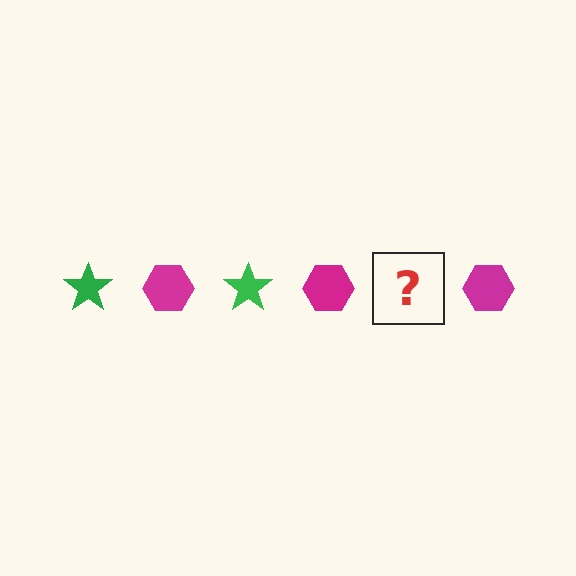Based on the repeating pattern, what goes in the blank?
The blank should be a green star.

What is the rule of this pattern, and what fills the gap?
The rule is that the pattern alternates between green star and magenta hexagon. The gap should be filled with a green star.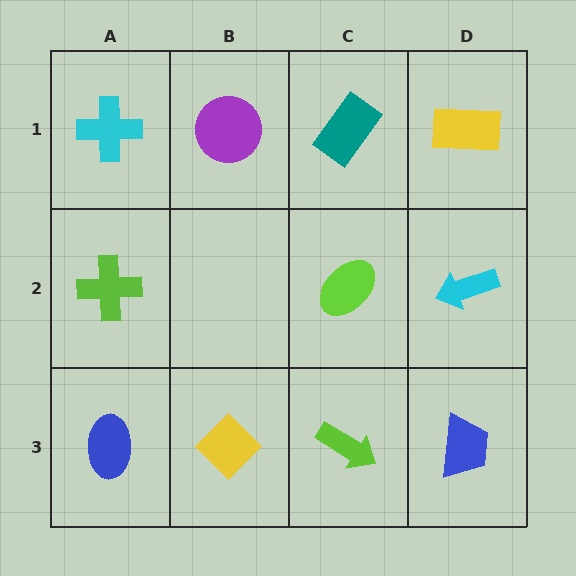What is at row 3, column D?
A blue trapezoid.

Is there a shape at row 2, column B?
No, that cell is empty.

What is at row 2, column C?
A lime ellipse.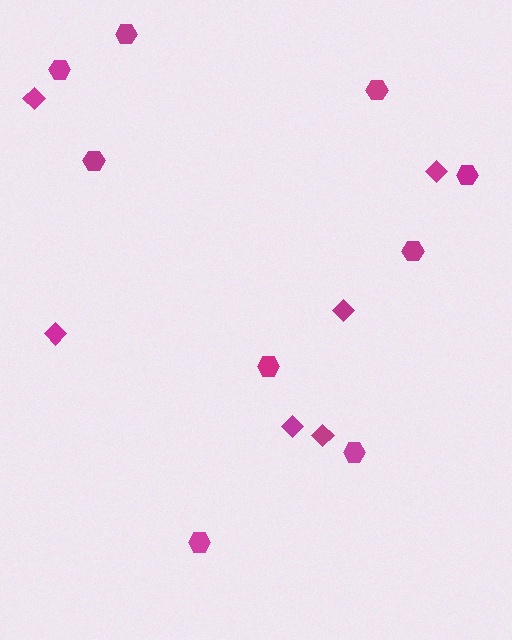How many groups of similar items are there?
There are 2 groups: one group of hexagons (9) and one group of diamonds (6).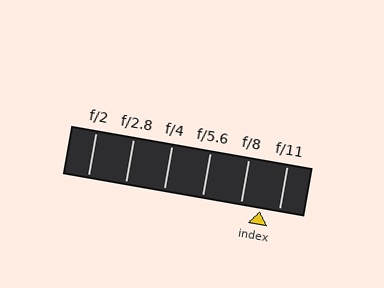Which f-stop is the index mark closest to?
The index mark is closest to f/11.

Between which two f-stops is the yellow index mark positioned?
The index mark is between f/8 and f/11.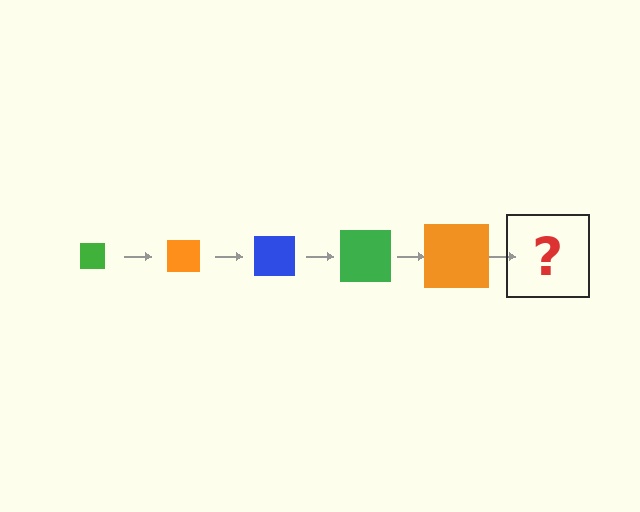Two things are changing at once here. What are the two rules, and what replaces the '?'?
The two rules are that the square grows larger each step and the color cycles through green, orange, and blue. The '?' should be a blue square, larger than the previous one.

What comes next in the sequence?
The next element should be a blue square, larger than the previous one.